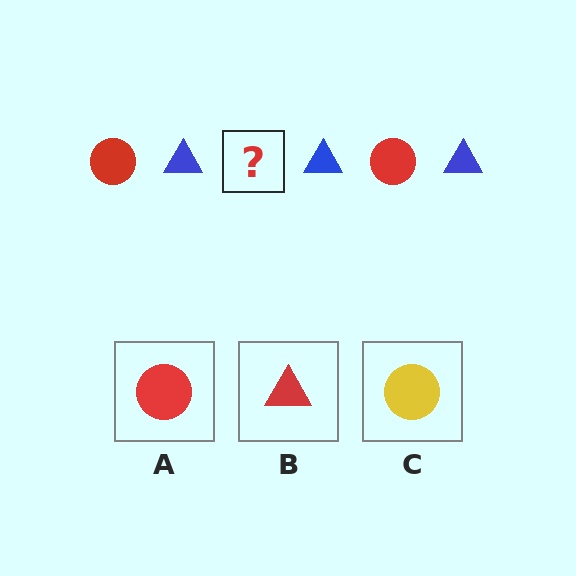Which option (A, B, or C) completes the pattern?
A.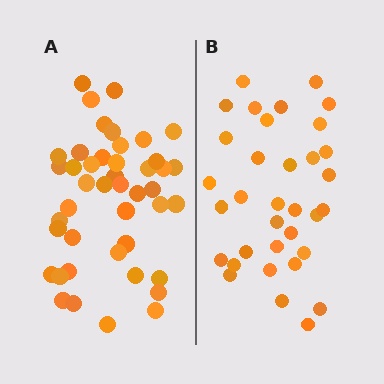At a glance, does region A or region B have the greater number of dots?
Region A (the left region) has more dots.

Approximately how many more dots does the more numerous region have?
Region A has roughly 10 or so more dots than region B.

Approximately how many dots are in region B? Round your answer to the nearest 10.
About 30 dots. (The exact count is 34, which rounds to 30.)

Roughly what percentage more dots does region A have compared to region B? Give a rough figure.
About 30% more.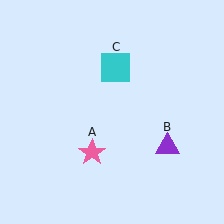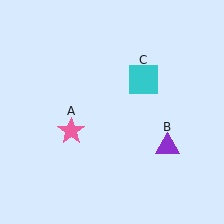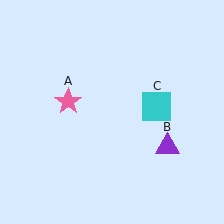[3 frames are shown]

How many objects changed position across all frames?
2 objects changed position: pink star (object A), cyan square (object C).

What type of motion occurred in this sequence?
The pink star (object A), cyan square (object C) rotated clockwise around the center of the scene.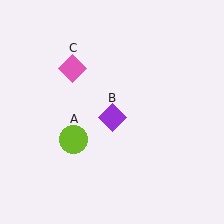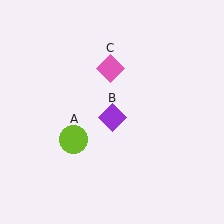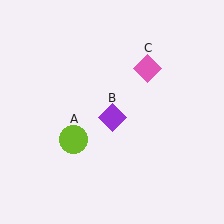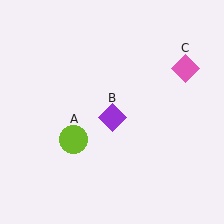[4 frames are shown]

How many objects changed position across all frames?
1 object changed position: pink diamond (object C).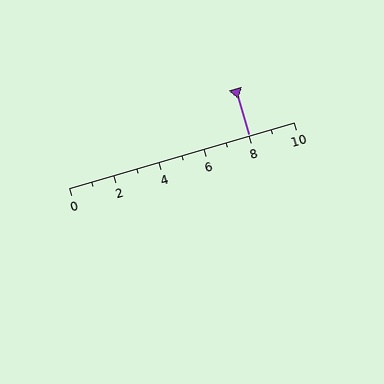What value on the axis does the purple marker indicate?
The marker indicates approximately 8.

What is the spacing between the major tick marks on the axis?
The major ticks are spaced 2 apart.